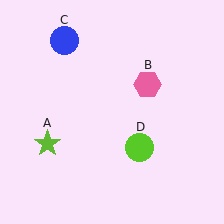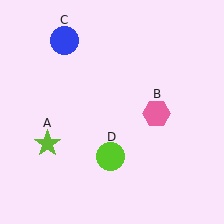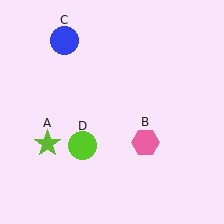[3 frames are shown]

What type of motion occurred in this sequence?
The pink hexagon (object B), lime circle (object D) rotated clockwise around the center of the scene.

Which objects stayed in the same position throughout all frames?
Lime star (object A) and blue circle (object C) remained stationary.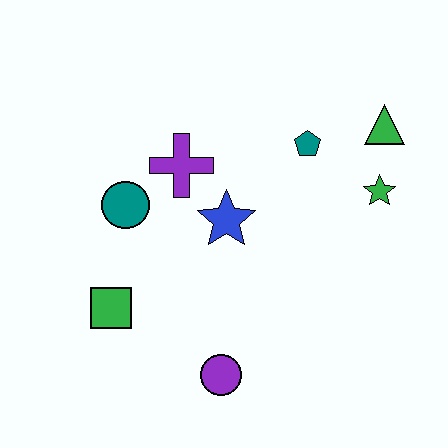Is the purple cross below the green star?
No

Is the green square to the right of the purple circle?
No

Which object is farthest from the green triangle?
The green square is farthest from the green triangle.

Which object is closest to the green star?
The green triangle is closest to the green star.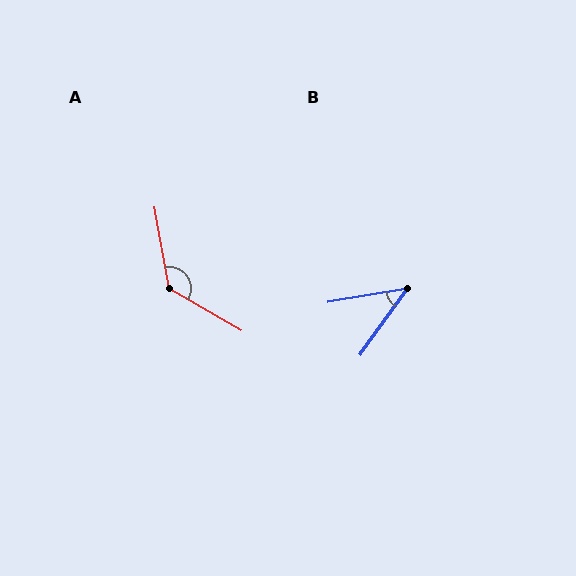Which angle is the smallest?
B, at approximately 45 degrees.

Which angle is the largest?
A, at approximately 131 degrees.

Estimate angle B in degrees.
Approximately 45 degrees.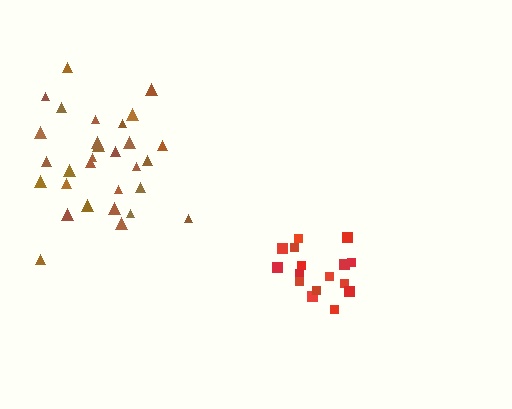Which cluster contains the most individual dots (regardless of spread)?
Brown (30).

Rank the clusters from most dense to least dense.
red, brown.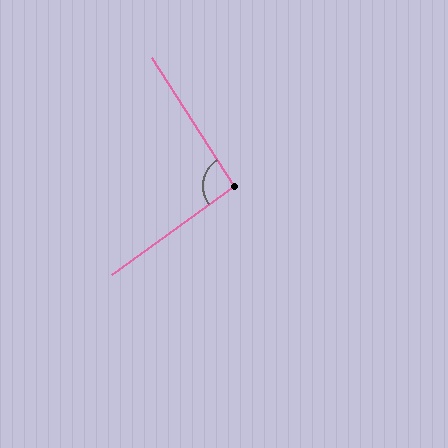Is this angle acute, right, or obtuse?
It is approximately a right angle.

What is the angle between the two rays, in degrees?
Approximately 93 degrees.